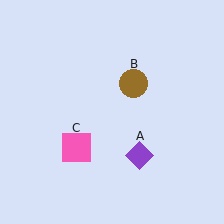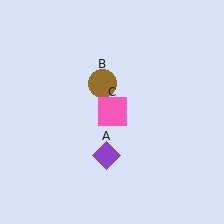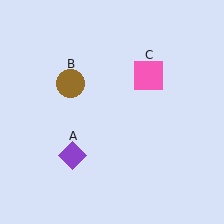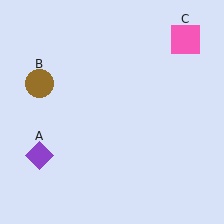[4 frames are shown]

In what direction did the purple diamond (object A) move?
The purple diamond (object A) moved left.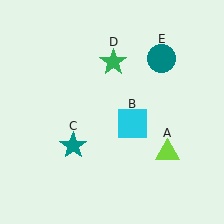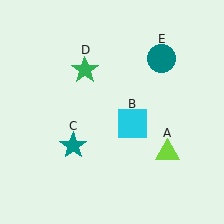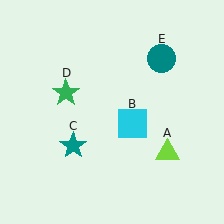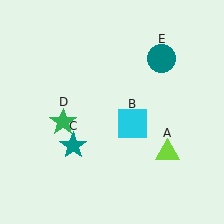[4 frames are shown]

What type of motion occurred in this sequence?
The green star (object D) rotated counterclockwise around the center of the scene.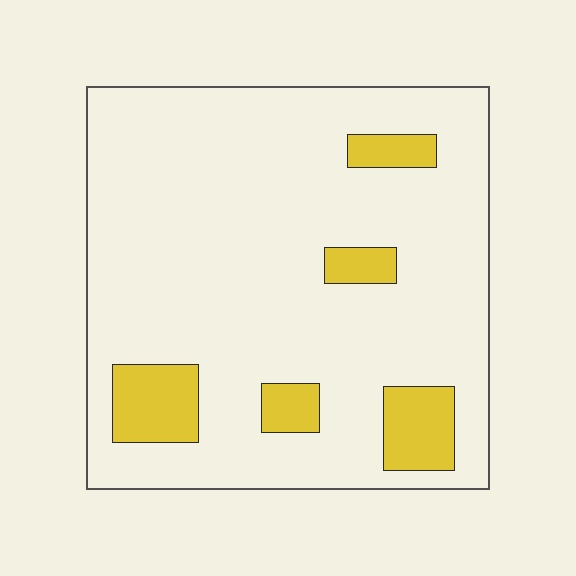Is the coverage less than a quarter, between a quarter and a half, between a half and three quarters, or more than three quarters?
Less than a quarter.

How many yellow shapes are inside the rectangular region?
5.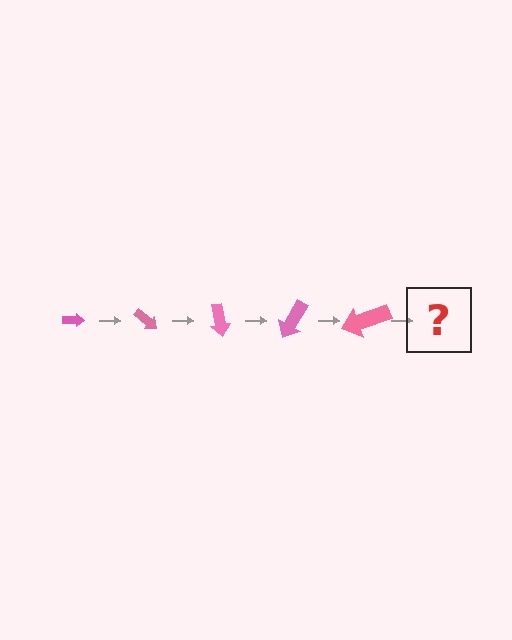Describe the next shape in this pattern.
It should be an arrow, larger than the previous one and rotated 200 degrees from the start.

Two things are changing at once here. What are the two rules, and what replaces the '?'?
The two rules are that the arrow grows larger each step and it rotates 40 degrees each step. The '?' should be an arrow, larger than the previous one and rotated 200 degrees from the start.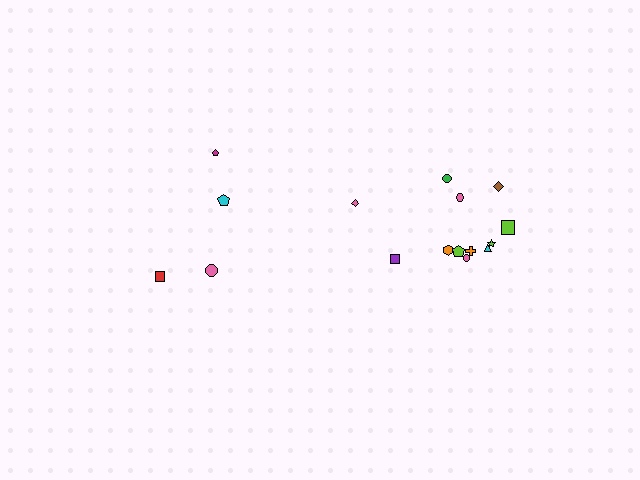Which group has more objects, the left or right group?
The right group.